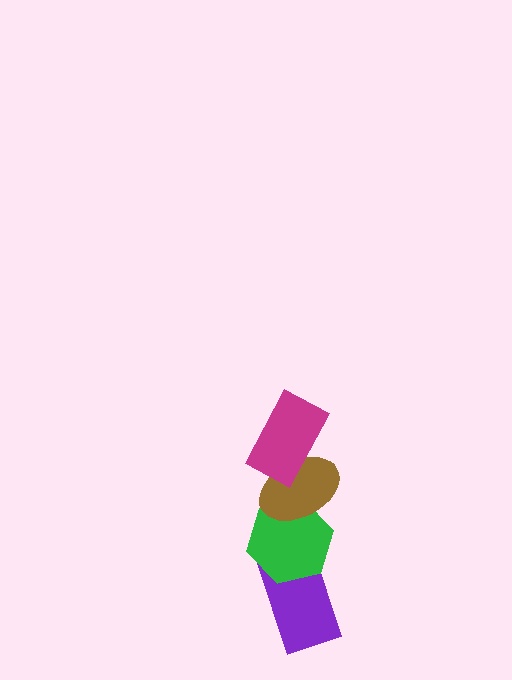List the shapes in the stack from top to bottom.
From top to bottom: the magenta rectangle, the brown ellipse, the green hexagon, the purple rectangle.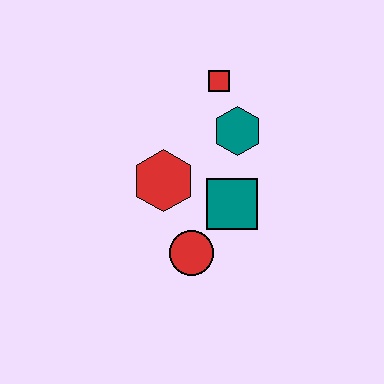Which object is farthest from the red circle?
The red square is farthest from the red circle.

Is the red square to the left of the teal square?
Yes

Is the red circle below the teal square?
Yes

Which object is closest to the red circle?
The teal square is closest to the red circle.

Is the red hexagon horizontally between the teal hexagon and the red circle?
No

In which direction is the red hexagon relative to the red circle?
The red hexagon is above the red circle.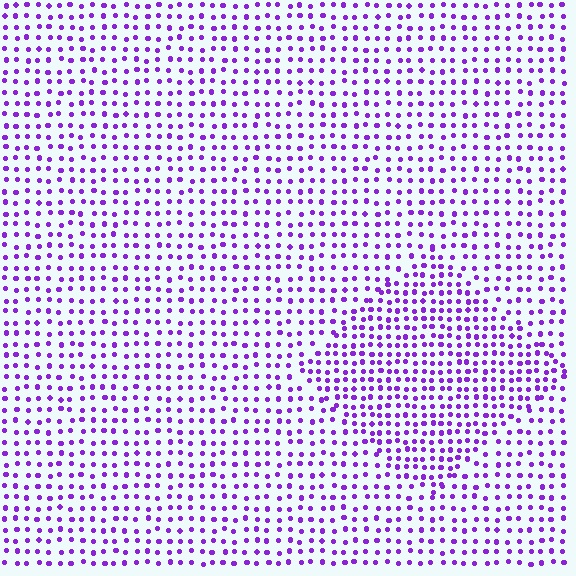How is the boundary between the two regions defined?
The boundary is defined by a change in element density (approximately 1.6x ratio). All elements are the same color, size, and shape.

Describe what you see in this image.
The image contains small purple elements arranged at two different densities. A diamond-shaped region is visible where the elements are more densely packed than the surrounding area.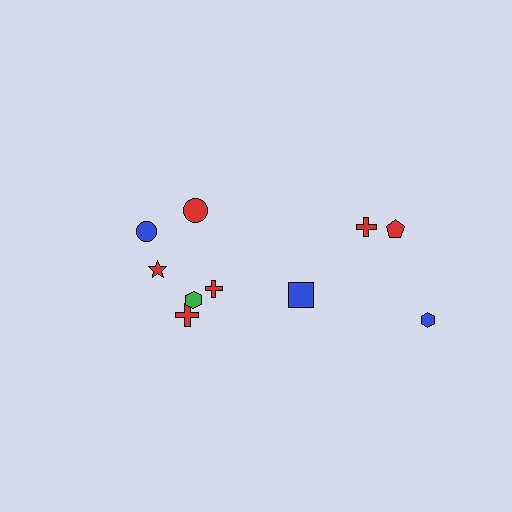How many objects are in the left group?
There are 6 objects.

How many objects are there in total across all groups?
There are 10 objects.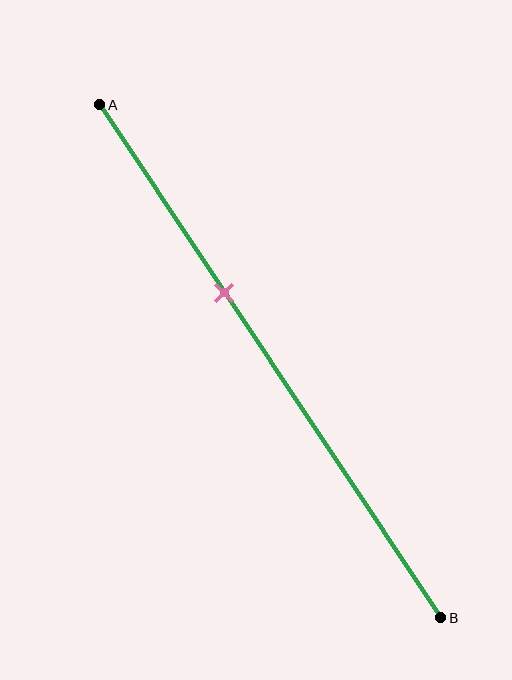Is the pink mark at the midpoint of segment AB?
No, the mark is at about 35% from A, not at the 50% midpoint.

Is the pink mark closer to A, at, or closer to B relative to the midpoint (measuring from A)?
The pink mark is closer to point A than the midpoint of segment AB.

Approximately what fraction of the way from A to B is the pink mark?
The pink mark is approximately 35% of the way from A to B.